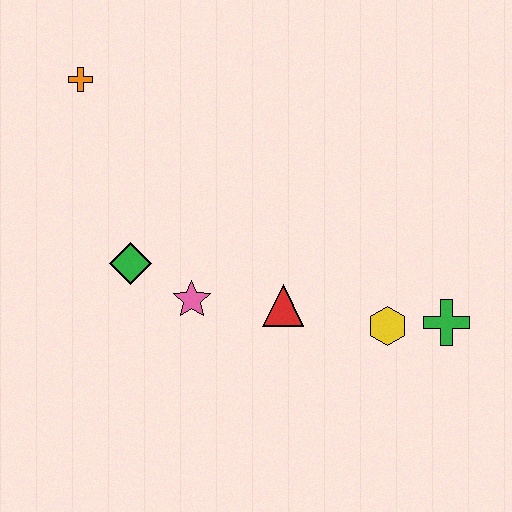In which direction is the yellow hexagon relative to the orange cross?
The yellow hexagon is to the right of the orange cross.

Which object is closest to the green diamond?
The pink star is closest to the green diamond.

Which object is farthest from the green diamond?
The green cross is farthest from the green diamond.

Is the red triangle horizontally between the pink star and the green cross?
Yes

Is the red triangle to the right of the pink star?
Yes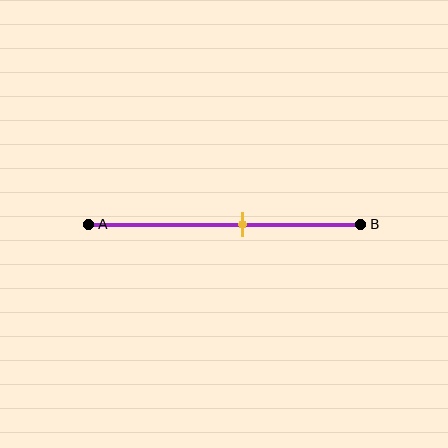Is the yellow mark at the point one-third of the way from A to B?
No, the mark is at about 55% from A, not at the 33% one-third point.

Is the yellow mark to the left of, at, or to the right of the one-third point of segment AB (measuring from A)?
The yellow mark is to the right of the one-third point of segment AB.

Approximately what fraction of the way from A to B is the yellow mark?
The yellow mark is approximately 55% of the way from A to B.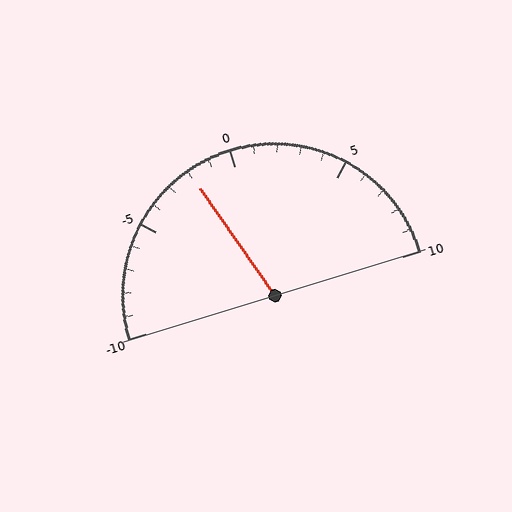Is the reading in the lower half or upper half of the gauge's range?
The reading is in the lower half of the range (-10 to 10).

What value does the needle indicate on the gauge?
The needle indicates approximately -2.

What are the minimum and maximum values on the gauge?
The gauge ranges from -10 to 10.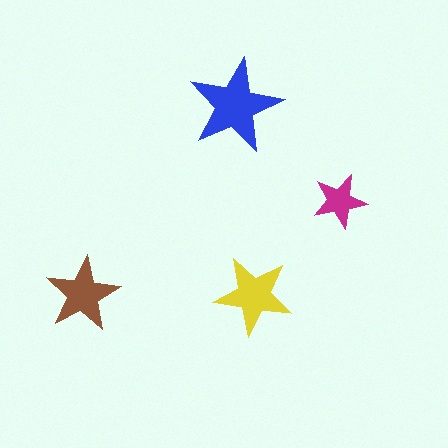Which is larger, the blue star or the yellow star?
The blue one.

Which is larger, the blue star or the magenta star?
The blue one.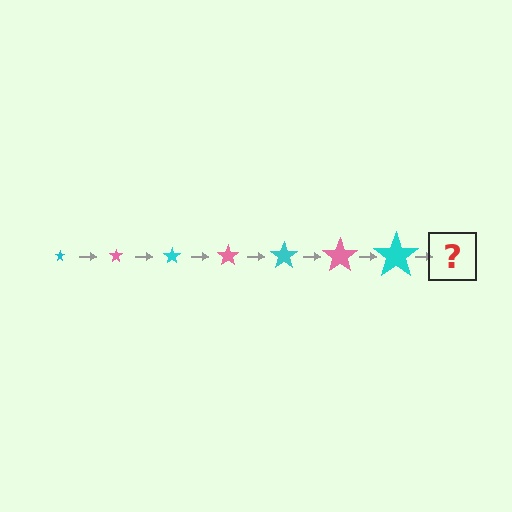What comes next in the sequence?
The next element should be a pink star, larger than the previous one.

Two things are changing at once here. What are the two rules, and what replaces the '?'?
The two rules are that the star grows larger each step and the color cycles through cyan and pink. The '?' should be a pink star, larger than the previous one.